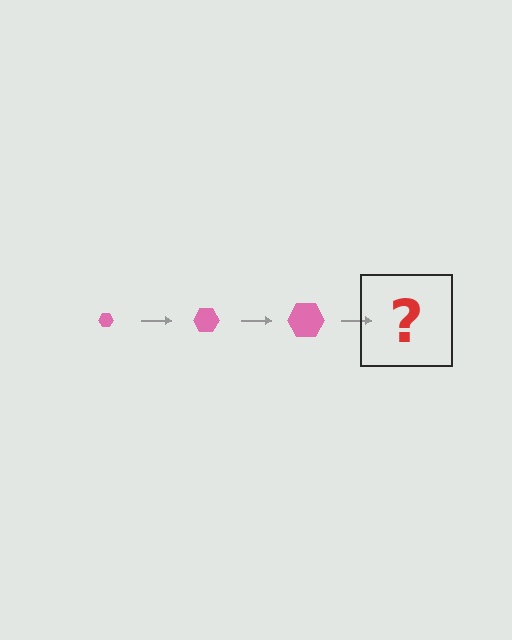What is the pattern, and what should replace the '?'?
The pattern is that the hexagon gets progressively larger each step. The '?' should be a pink hexagon, larger than the previous one.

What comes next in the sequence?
The next element should be a pink hexagon, larger than the previous one.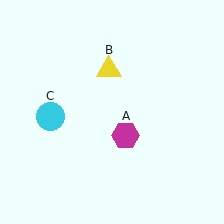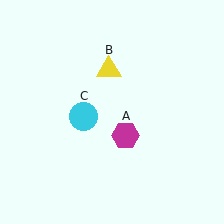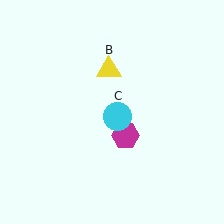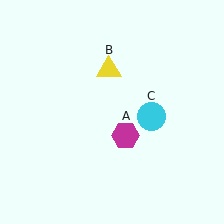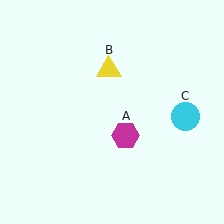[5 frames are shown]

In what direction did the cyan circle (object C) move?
The cyan circle (object C) moved right.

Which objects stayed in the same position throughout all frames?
Magenta hexagon (object A) and yellow triangle (object B) remained stationary.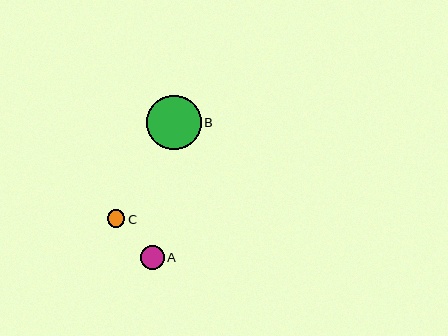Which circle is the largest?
Circle B is the largest with a size of approximately 55 pixels.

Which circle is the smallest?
Circle C is the smallest with a size of approximately 18 pixels.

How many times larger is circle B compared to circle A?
Circle B is approximately 2.3 times the size of circle A.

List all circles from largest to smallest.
From largest to smallest: B, A, C.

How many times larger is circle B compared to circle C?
Circle B is approximately 3.1 times the size of circle C.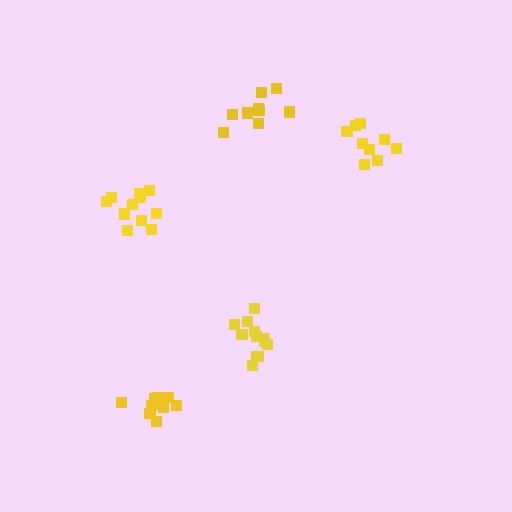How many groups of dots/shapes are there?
There are 5 groups.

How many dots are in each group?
Group 1: 9 dots, Group 2: 10 dots, Group 3: 12 dots, Group 4: 12 dots, Group 5: 9 dots (52 total).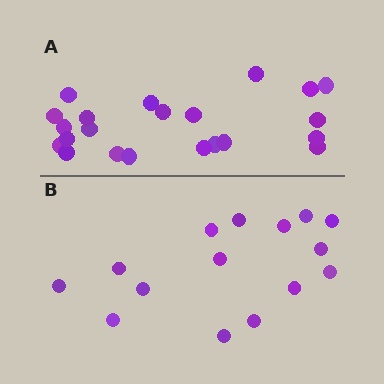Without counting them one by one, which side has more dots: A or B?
Region A (the top region) has more dots.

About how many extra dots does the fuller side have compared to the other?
Region A has roughly 8 or so more dots than region B.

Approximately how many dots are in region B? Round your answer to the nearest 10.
About 20 dots. (The exact count is 15, which rounds to 20.)